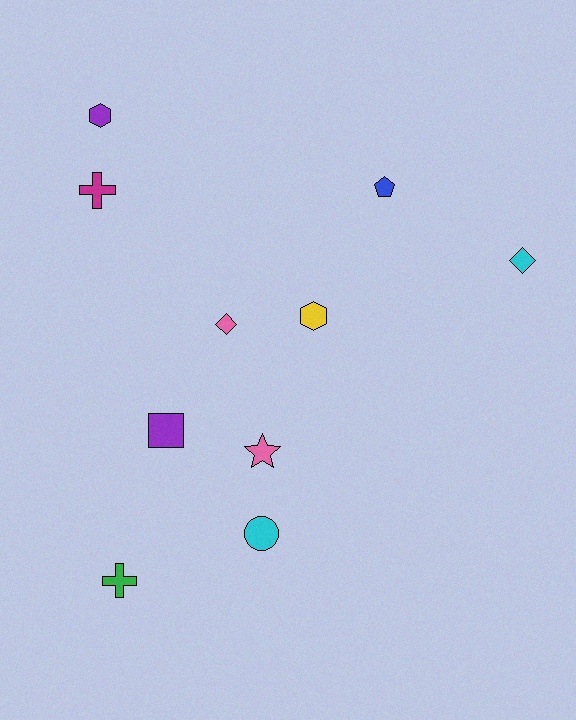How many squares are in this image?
There is 1 square.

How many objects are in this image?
There are 10 objects.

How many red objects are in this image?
There are no red objects.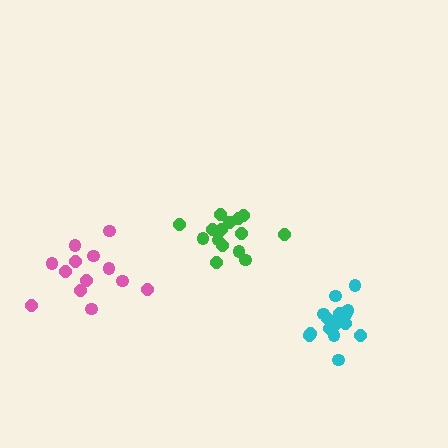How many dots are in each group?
Group 1: 15 dots, Group 2: 13 dots, Group 3: 17 dots (45 total).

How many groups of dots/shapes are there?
There are 3 groups.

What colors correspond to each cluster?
The clusters are colored: green, pink, cyan.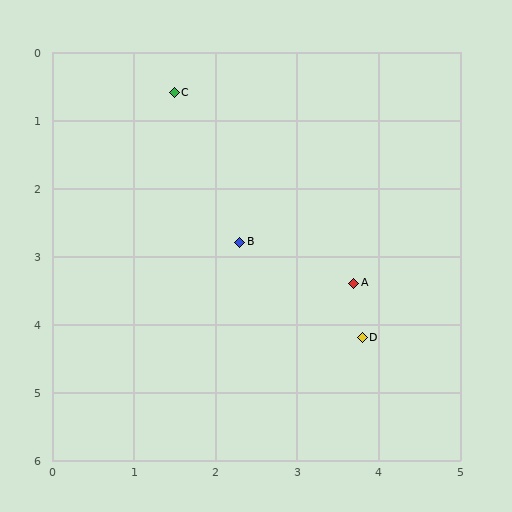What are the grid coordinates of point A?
Point A is at approximately (3.7, 3.4).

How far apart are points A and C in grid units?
Points A and C are about 3.6 grid units apart.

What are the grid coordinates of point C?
Point C is at approximately (1.5, 0.6).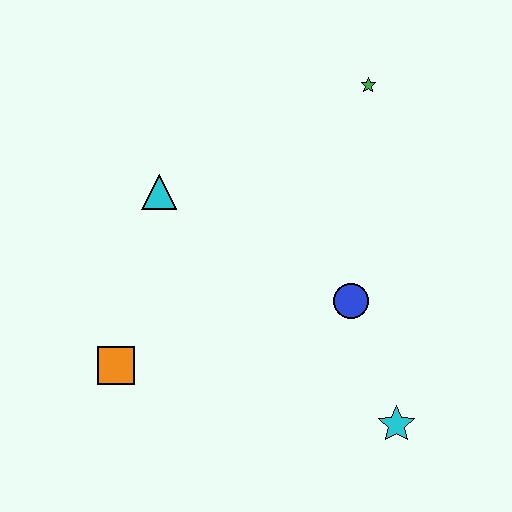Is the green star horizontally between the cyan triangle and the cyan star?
Yes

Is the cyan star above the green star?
No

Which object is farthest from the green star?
The orange square is farthest from the green star.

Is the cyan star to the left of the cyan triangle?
No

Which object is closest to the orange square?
The cyan triangle is closest to the orange square.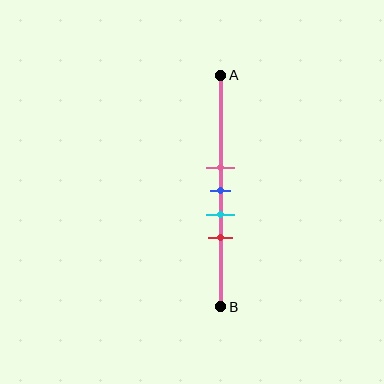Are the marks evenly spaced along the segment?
Yes, the marks are approximately evenly spaced.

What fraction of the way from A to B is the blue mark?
The blue mark is approximately 50% (0.5) of the way from A to B.